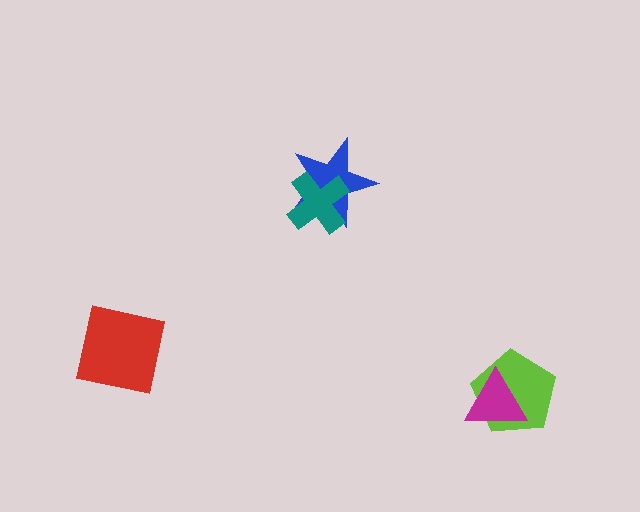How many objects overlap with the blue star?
1 object overlaps with the blue star.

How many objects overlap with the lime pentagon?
1 object overlaps with the lime pentagon.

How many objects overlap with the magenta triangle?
1 object overlaps with the magenta triangle.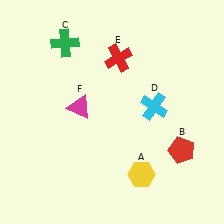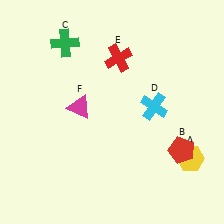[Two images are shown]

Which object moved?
The yellow hexagon (A) moved right.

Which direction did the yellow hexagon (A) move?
The yellow hexagon (A) moved right.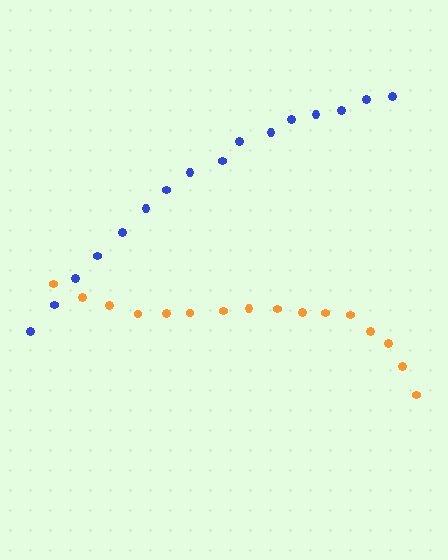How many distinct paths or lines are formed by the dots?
There are 2 distinct paths.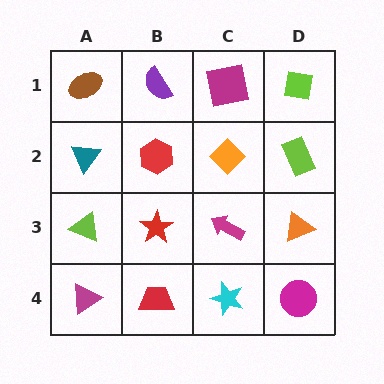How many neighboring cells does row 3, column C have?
4.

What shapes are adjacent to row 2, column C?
A magenta square (row 1, column C), a magenta arrow (row 3, column C), a red hexagon (row 2, column B), a lime rectangle (row 2, column D).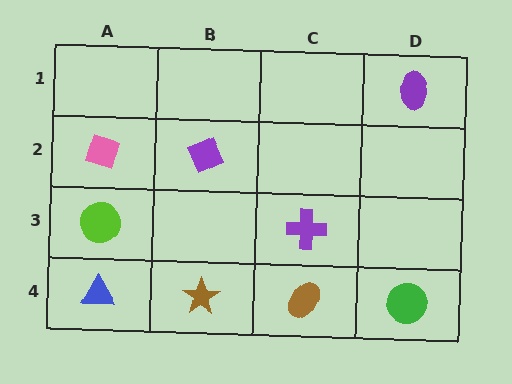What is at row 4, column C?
A brown ellipse.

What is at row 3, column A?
A lime circle.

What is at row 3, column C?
A purple cross.